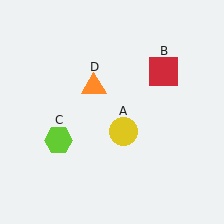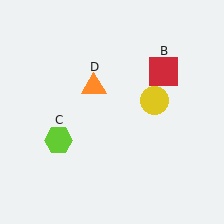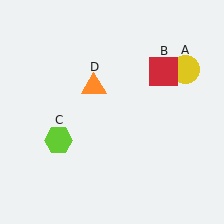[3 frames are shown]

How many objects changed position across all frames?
1 object changed position: yellow circle (object A).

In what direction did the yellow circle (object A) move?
The yellow circle (object A) moved up and to the right.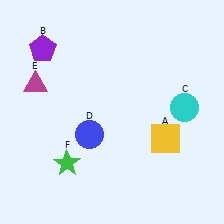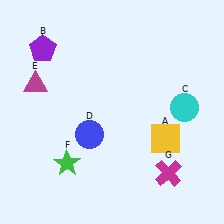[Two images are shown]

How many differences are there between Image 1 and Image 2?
There is 1 difference between the two images.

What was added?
A magenta cross (G) was added in Image 2.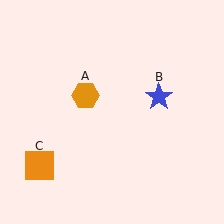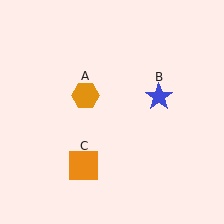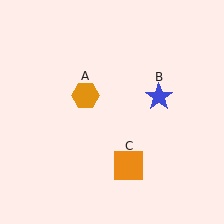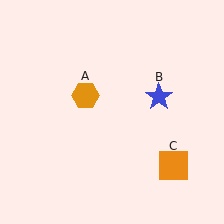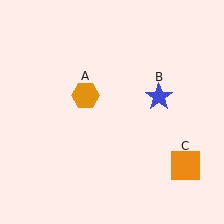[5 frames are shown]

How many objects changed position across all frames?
1 object changed position: orange square (object C).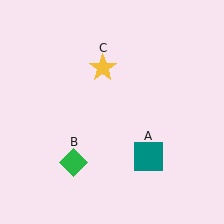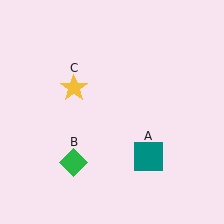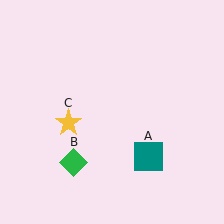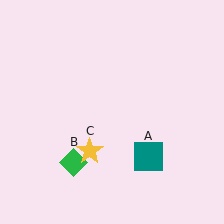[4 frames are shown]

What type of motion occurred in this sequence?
The yellow star (object C) rotated counterclockwise around the center of the scene.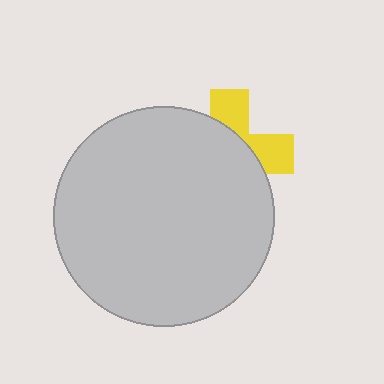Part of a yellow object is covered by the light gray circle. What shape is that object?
It is a cross.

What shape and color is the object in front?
The object in front is a light gray circle.